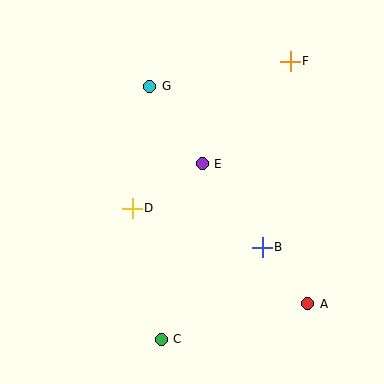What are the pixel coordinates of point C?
Point C is at (161, 339).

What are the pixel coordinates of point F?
Point F is at (290, 61).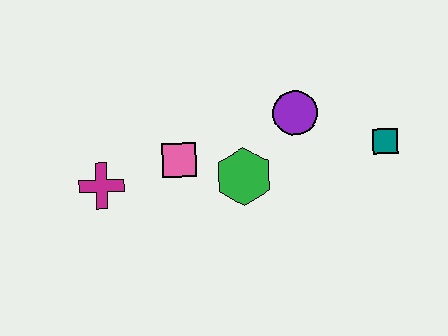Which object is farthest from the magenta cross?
The teal square is farthest from the magenta cross.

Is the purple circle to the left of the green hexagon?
No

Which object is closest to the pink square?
The green hexagon is closest to the pink square.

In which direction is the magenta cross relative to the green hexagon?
The magenta cross is to the left of the green hexagon.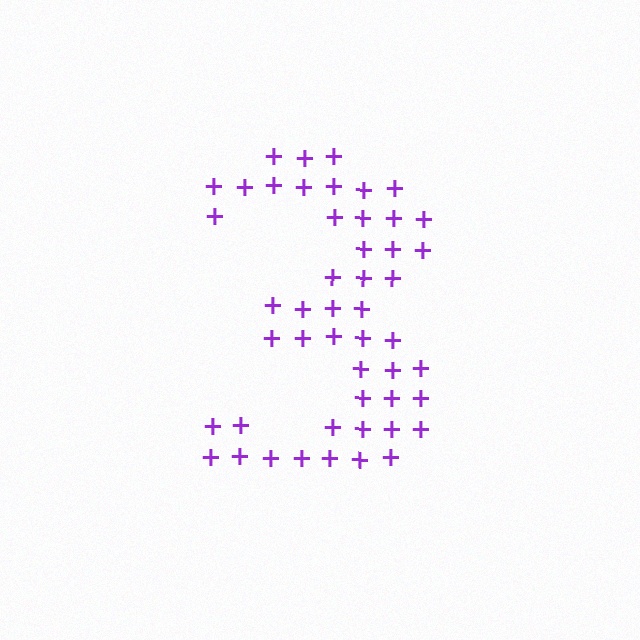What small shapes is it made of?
It is made of small plus signs.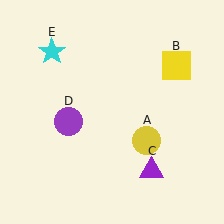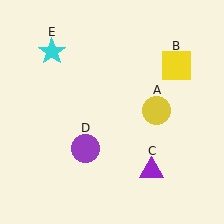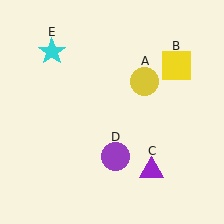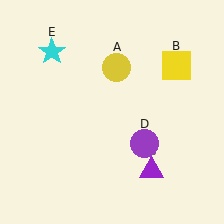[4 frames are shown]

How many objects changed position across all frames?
2 objects changed position: yellow circle (object A), purple circle (object D).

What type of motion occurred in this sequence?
The yellow circle (object A), purple circle (object D) rotated counterclockwise around the center of the scene.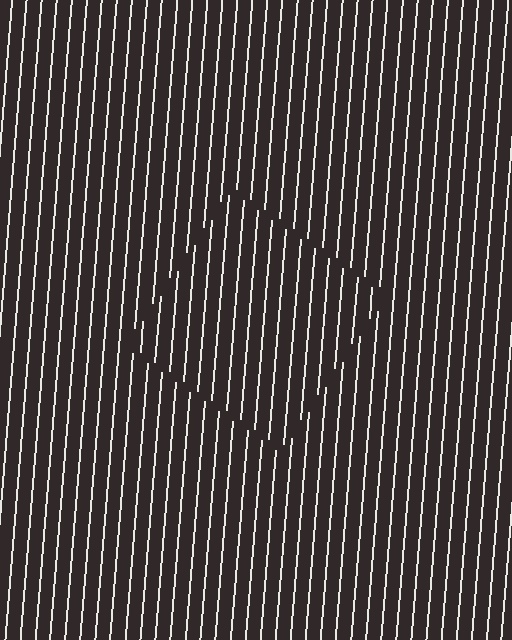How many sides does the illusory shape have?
4 sides — the line-ends trace a square.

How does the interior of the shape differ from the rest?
The interior of the shape contains the same grating, shifted by half a period — the contour is defined by the phase discontinuity where line-ends from the inner and outer gratings abut.